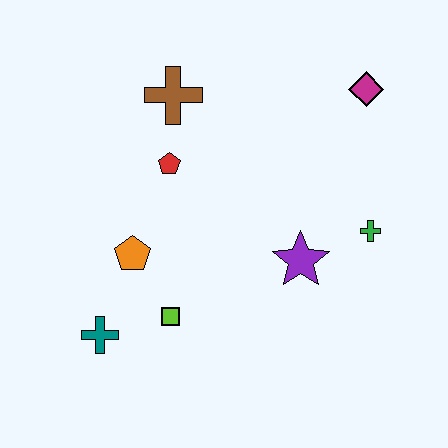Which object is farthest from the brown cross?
The teal cross is farthest from the brown cross.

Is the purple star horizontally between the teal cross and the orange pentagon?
No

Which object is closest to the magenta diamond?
The green cross is closest to the magenta diamond.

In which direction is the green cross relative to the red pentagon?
The green cross is to the right of the red pentagon.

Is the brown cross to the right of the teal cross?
Yes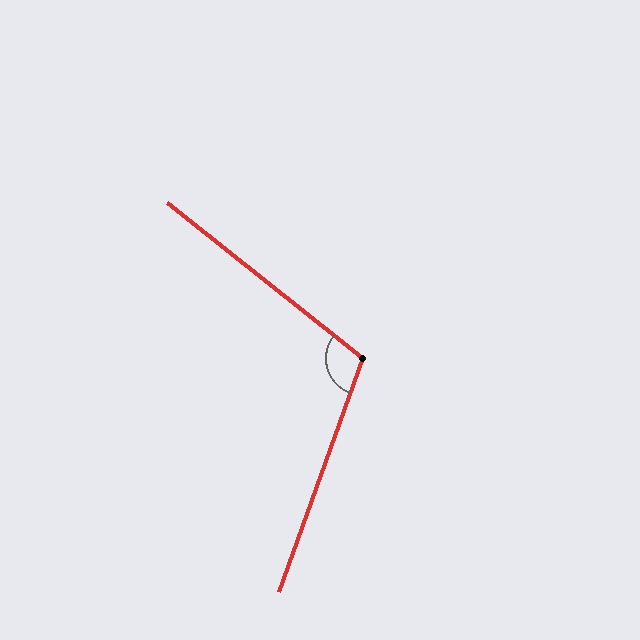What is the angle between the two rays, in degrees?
Approximately 109 degrees.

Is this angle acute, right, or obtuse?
It is obtuse.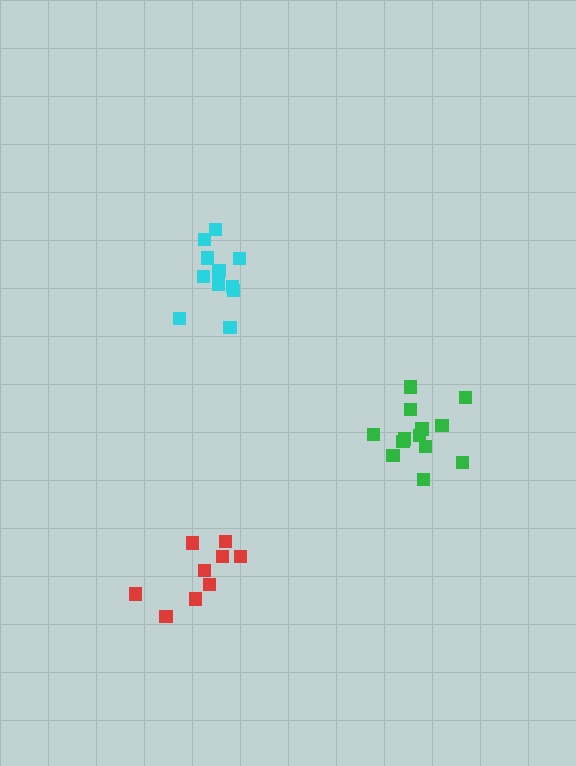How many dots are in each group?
Group 1: 13 dots, Group 2: 9 dots, Group 3: 11 dots (33 total).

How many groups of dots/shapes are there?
There are 3 groups.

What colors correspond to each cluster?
The clusters are colored: green, red, cyan.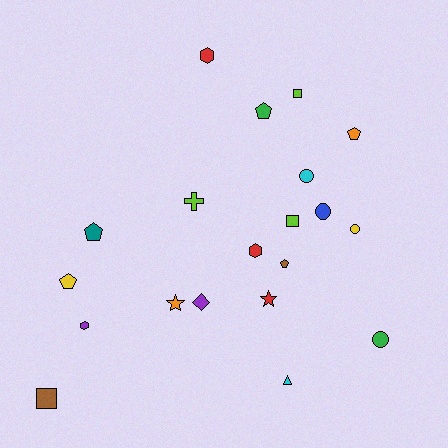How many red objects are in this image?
There are 3 red objects.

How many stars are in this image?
There are 2 stars.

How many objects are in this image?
There are 20 objects.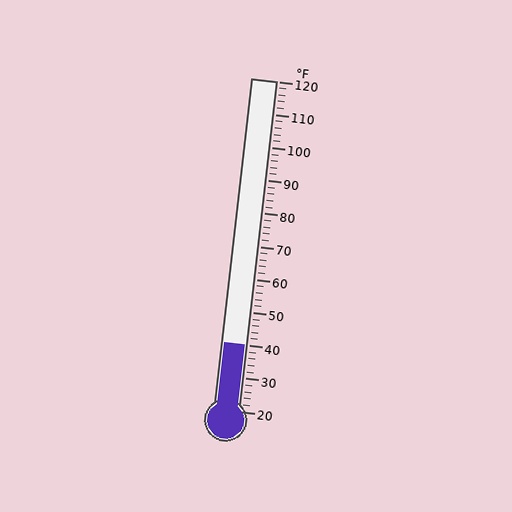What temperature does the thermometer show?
The thermometer shows approximately 40°F.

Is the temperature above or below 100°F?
The temperature is below 100°F.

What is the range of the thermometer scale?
The thermometer scale ranges from 20°F to 120°F.